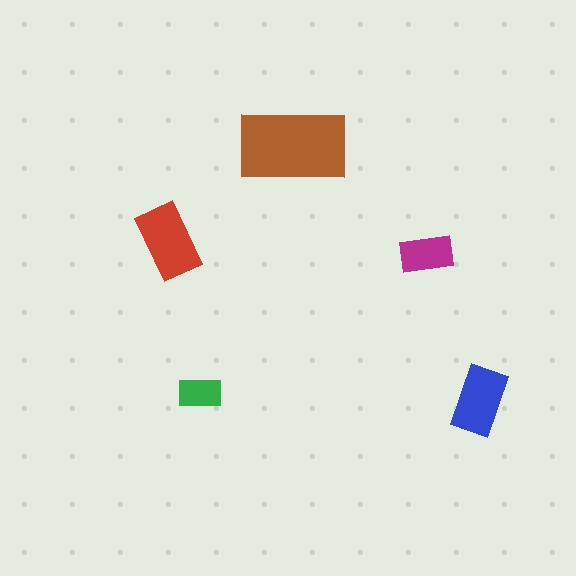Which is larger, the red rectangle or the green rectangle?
The red one.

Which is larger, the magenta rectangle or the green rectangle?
The magenta one.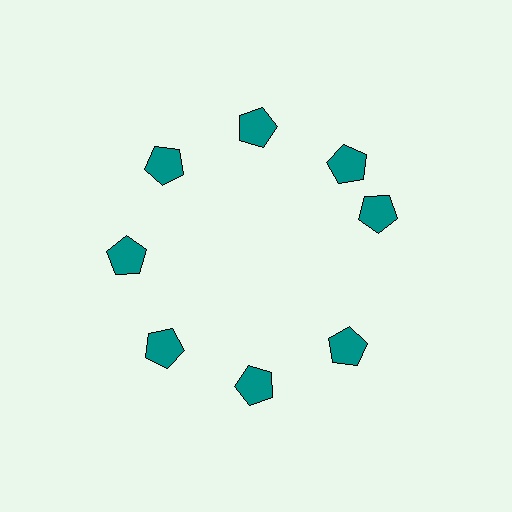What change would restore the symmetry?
The symmetry would be restored by rotating it back into even spacing with its neighbors so that all 8 pentagons sit at equal angles and equal distance from the center.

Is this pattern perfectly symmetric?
No. The 8 teal pentagons are arranged in a ring, but one element near the 3 o'clock position is rotated out of alignment along the ring, breaking the 8-fold rotational symmetry.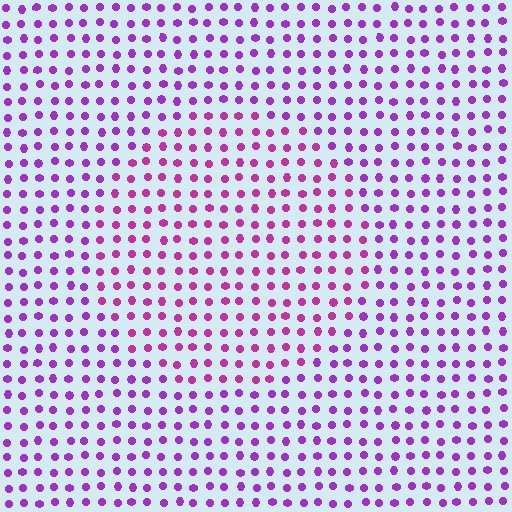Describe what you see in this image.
The image is filled with small purple elements in a uniform arrangement. A circle-shaped region is visible where the elements are tinted to a slightly different hue, forming a subtle color boundary.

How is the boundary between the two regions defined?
The boundary is defined purely by a slight shift in hue (about 27 degrees). Spacing, size, and orientation are identical on both sides.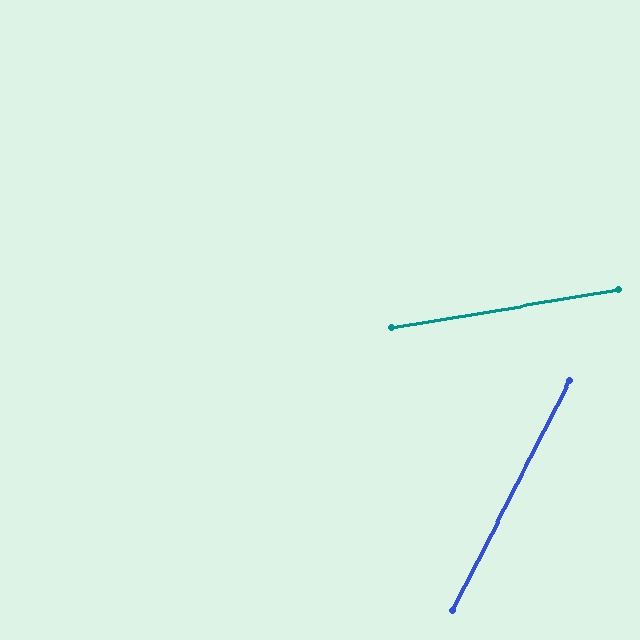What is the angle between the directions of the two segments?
Approximately 53 degrees.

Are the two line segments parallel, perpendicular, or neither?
Neither parallel nor perpendicular — they differ by about 53°.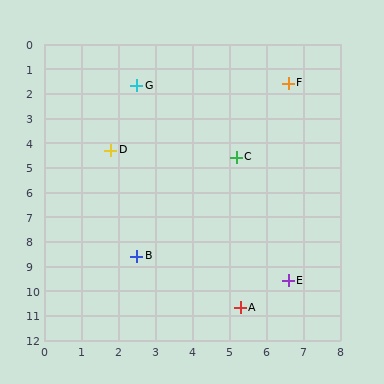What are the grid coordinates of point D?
Point D is at approximately (1.8, 4.3).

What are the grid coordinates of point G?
Point G is at approximately (2.5, 1.7).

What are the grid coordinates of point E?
Point E is at approximately (6.6, 9.6).